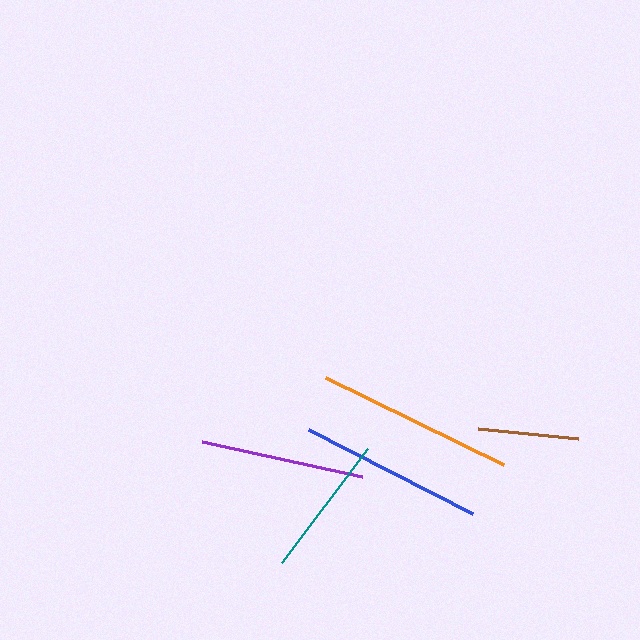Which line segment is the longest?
The orange line is the longest at approximately 198 pixels.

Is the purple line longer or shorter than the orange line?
The orange line is longer than the purple line.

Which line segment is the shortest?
The brown line is the shortest at approximately 100 pixels.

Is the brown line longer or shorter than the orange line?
The orange line is longer than the brown line.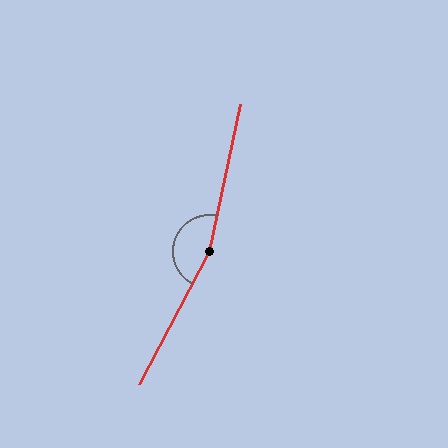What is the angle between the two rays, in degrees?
Approximately 164 degrees.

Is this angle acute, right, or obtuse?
It is obtuse.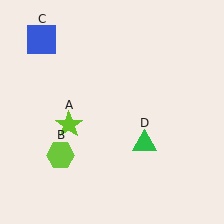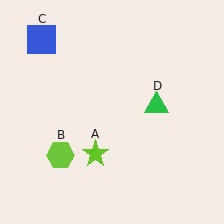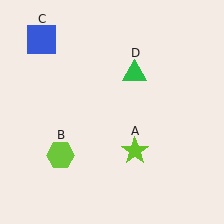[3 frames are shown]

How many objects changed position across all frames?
2 objects changed position: lime star (object A), green triangle (object D).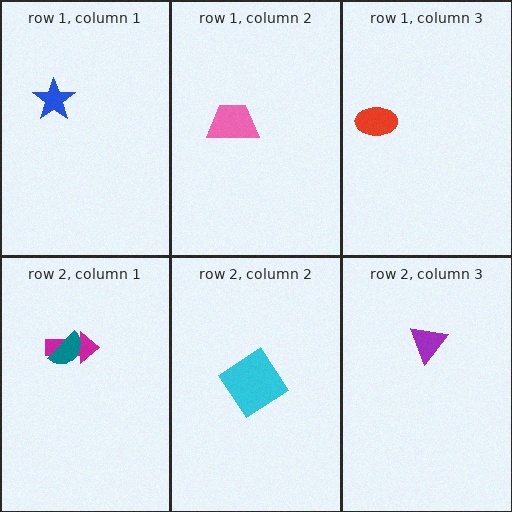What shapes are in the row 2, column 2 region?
The cyan diamond.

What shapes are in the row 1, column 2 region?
The pink trapezoid.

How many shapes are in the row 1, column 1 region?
1.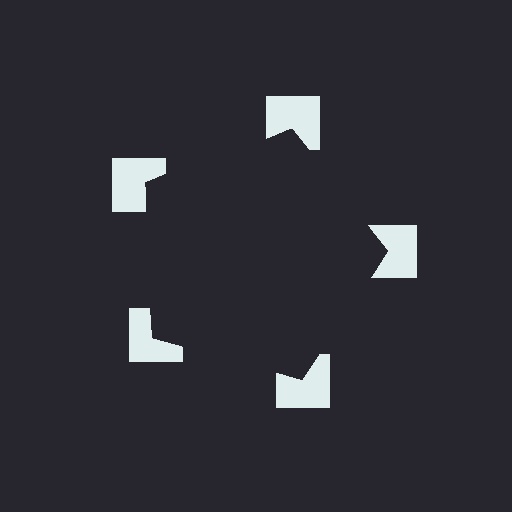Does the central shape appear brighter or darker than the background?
It typically appears slightly darker than the background, even though no actual brightness change is drawn.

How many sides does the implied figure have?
5 sides.